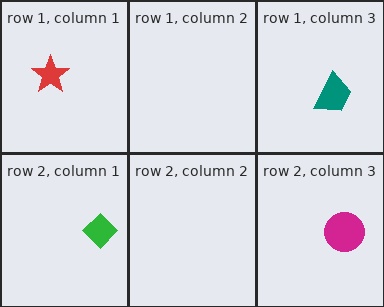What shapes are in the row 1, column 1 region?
The red star.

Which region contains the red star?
The row 1, column 1 region.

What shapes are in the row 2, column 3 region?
The magenta circle.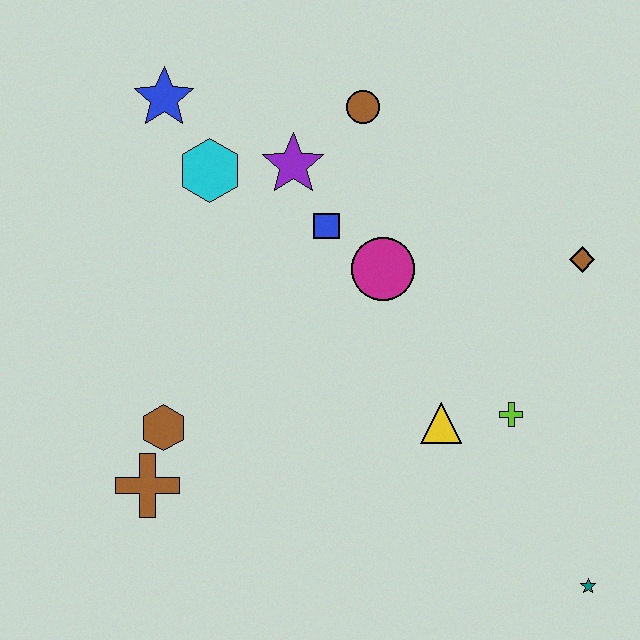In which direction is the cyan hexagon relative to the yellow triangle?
The cyan hexagon is above the yellow triangle.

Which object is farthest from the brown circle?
The teal star is farthest from the brown circle.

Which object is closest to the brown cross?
The brown hexagon is closest to the brown cross.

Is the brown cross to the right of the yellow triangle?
No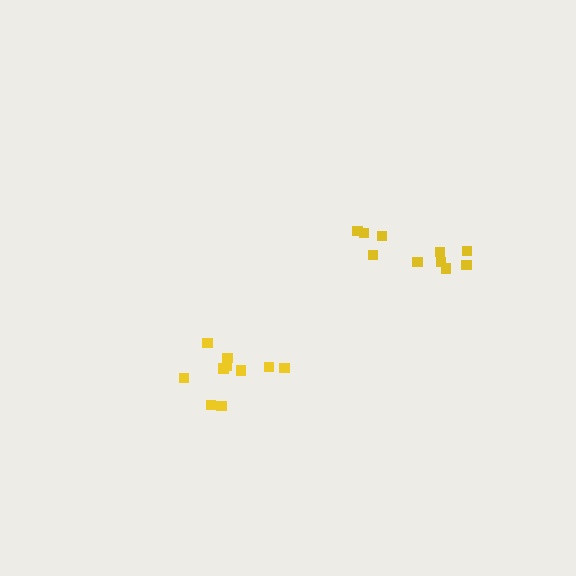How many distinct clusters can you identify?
There are 2 distinct clusters.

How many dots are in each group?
Group 1: 10 dots, Group 2: 10 dots (20 total).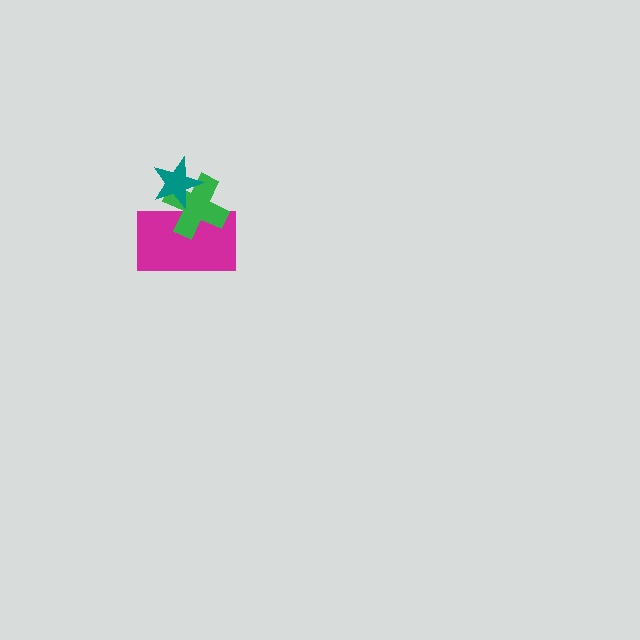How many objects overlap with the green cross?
2 objects overlap with the green cross.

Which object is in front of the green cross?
The teal star is in front of the green cross.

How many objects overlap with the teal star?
2 objects overlap with the teal star.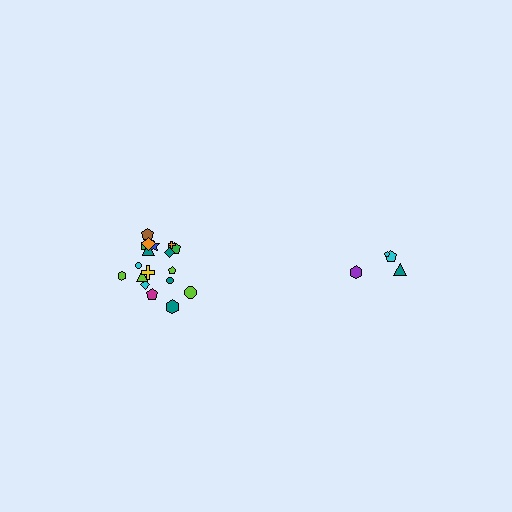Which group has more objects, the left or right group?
The left group.